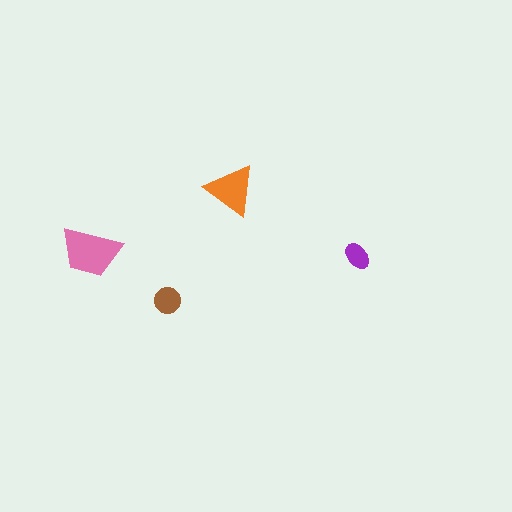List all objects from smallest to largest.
The purple ellipse, the brown circle, the orange triangle, the pink trapezoid.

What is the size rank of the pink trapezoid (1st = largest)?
1st.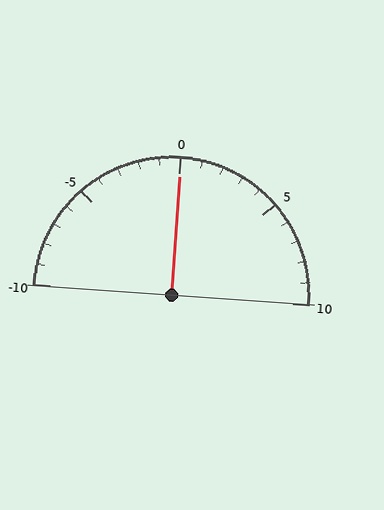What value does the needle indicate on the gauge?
The needle indicates approximately 0.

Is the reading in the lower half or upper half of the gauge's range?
The reading is in the upper half of the range (-10 to 10).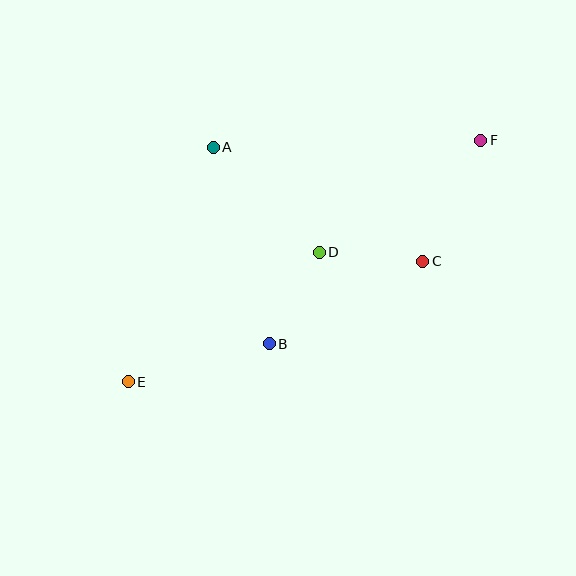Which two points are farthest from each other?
Points E and F are farthest from each other.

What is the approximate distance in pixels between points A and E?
The distance between A and E is approximately 249 pixels.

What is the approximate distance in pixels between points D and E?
The distance between D and E is approximately 231 pixels.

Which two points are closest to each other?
Points C and D are closest to each other.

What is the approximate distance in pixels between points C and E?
The distance between C and E is approximately 318 pixels.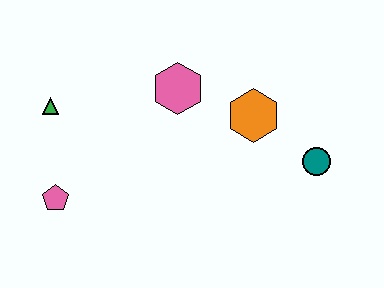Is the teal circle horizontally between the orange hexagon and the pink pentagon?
No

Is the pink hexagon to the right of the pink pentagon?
Yes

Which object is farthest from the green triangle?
The teal circle is farthest from the green triangle.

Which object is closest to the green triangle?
The pink pentagon is closest to the green triangle.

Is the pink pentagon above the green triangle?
No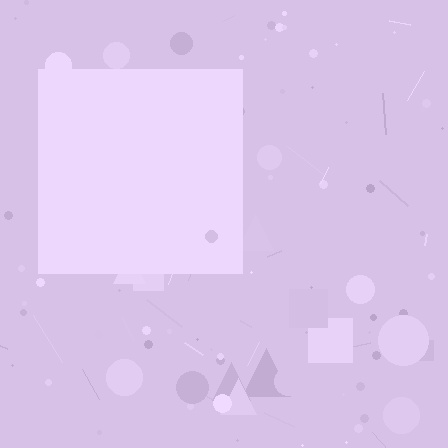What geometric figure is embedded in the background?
A square is embedded in the background.